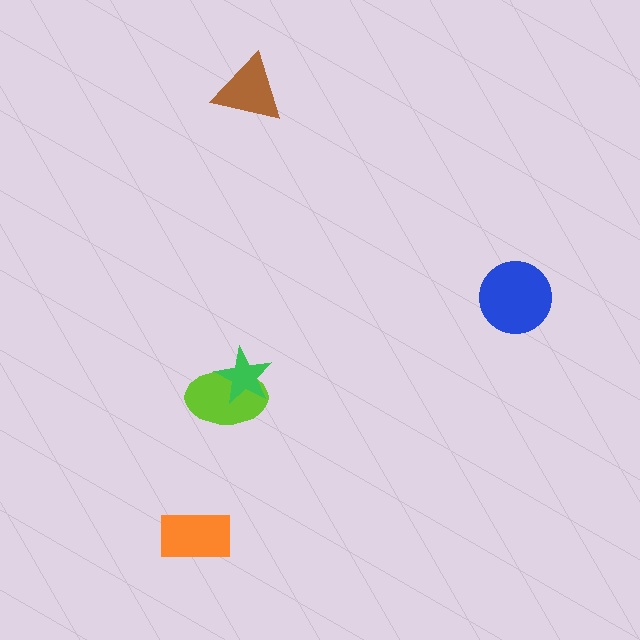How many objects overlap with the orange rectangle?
0 objects overlap with the orange rectangle.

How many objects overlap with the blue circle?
0 objects overlap with the blue circle.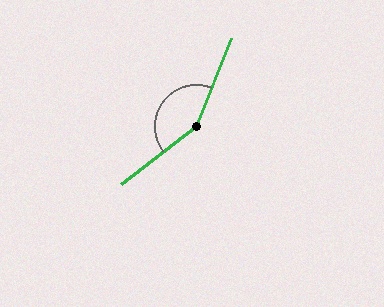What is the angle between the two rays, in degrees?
Approximately 149 degrees.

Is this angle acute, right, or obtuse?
It is obtuse.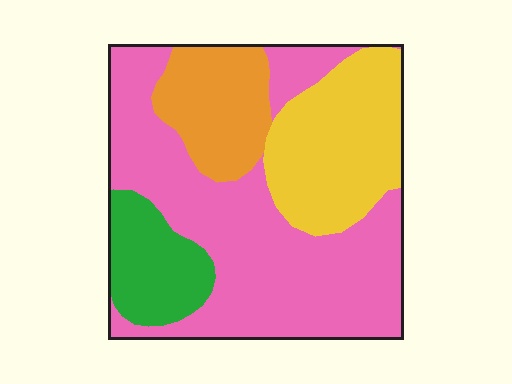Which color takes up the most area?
Pink, at roughly 50%.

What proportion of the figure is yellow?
Yellow takes up about one quarter (1/4) of the figure.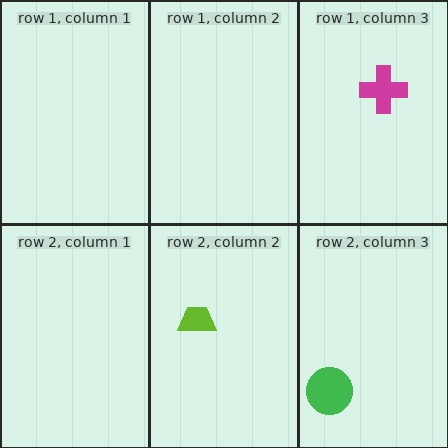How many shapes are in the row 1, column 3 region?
1.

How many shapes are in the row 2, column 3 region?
1.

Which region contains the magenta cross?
The row 1, column 3 region.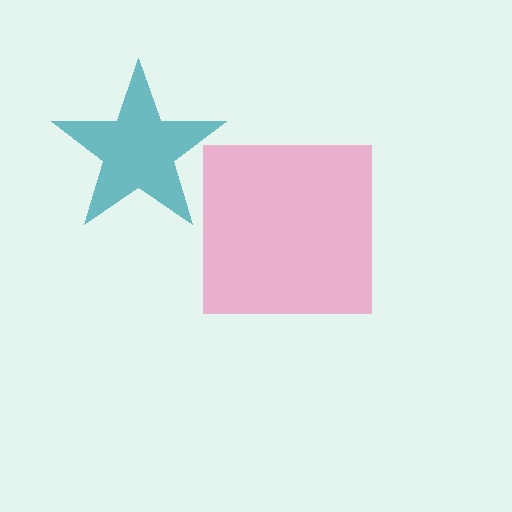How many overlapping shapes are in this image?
There are 2 overlapping shapes in the image.